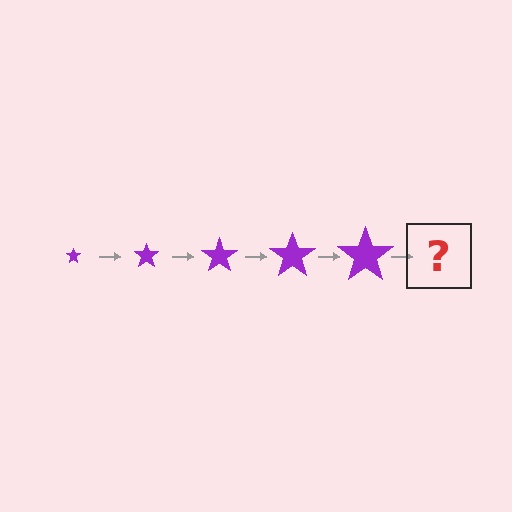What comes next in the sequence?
The next element should be a purple star, larger than the previous one.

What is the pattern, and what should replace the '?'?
The pattern is that the star gets progressively larger each step. The '?' should be a purple star, larger than the previous one.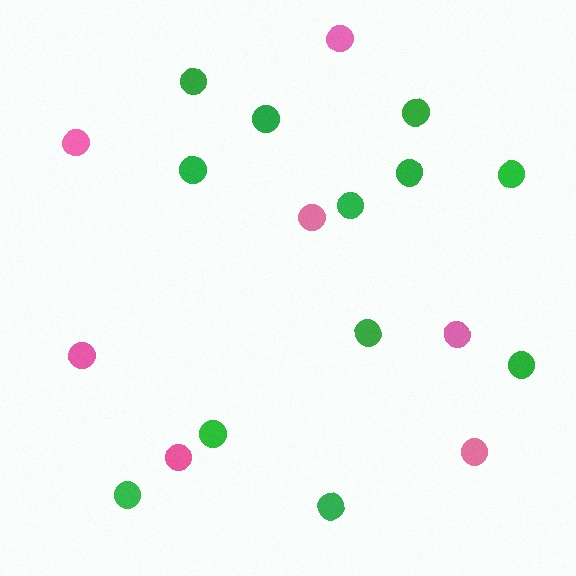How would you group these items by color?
There are 2 groups: one group of pink circles (7) and one group of green circles (12).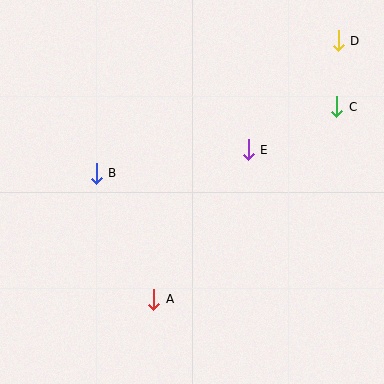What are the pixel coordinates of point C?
Point C is at (337, 107).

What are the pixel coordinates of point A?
Point A is at (154, 299).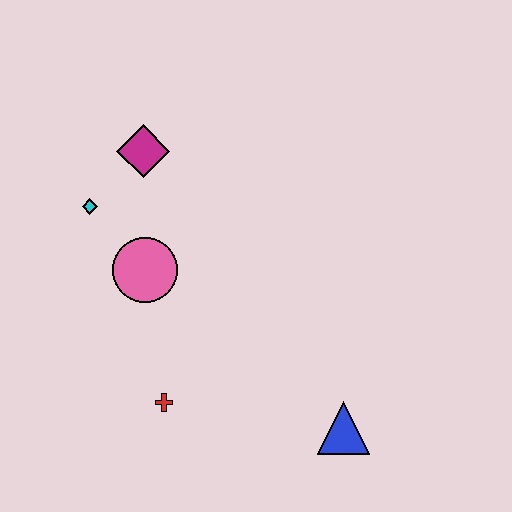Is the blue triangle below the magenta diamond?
Yes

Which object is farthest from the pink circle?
The blue triangle is farthest from the pink circle.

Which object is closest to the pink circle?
The cyan diamond is closest to the pink circle.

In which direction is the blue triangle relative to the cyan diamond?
The blue triangle is to the right of the cyan diamond.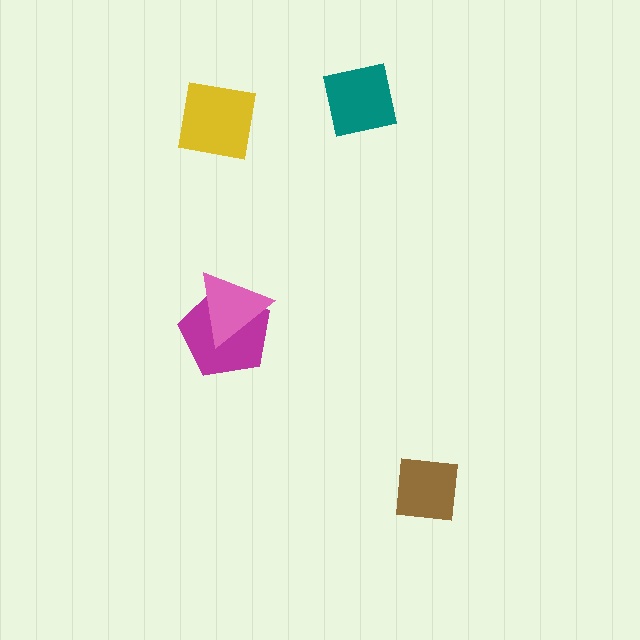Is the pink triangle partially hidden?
No, no other shape covers it.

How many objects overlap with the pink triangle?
1 object overlaps with the pink triangle.